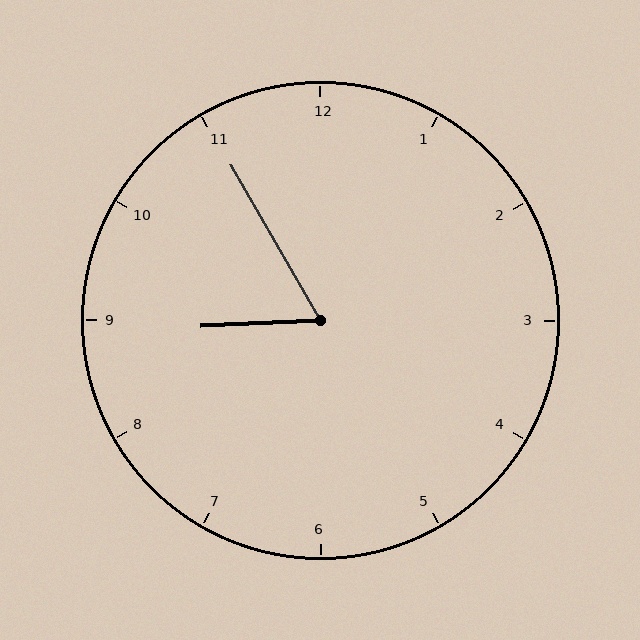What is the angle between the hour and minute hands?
Approximately 62 degrees.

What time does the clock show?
8:55.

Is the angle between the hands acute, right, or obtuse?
It is acute.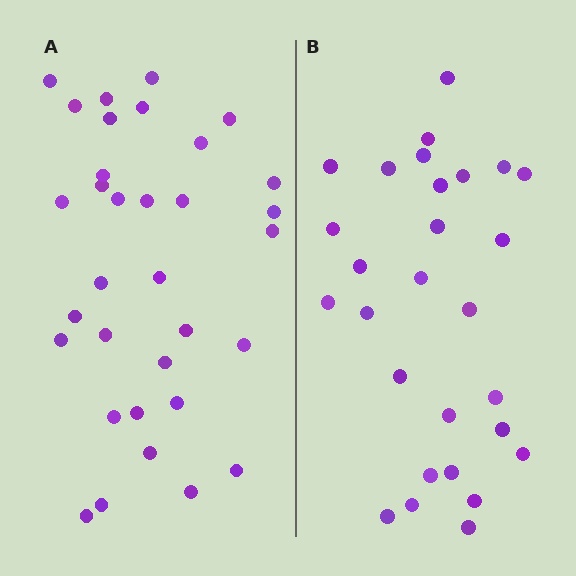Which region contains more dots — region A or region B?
Region A (the left region) has more dots.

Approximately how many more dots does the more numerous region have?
Region A has about 5 more dots than region B.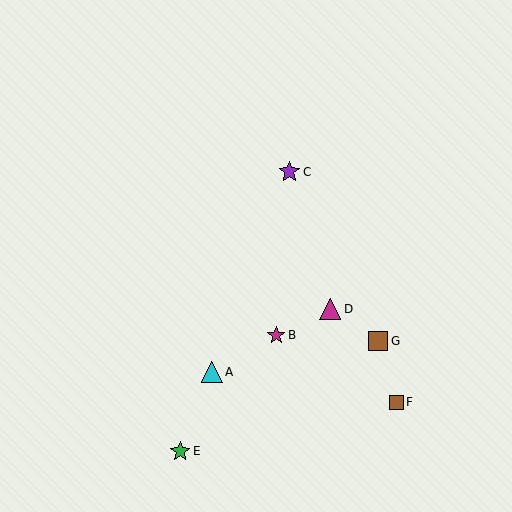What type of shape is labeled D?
Shape D is a magenta triangle.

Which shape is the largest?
The magenta triangle (labeled D) is the largest.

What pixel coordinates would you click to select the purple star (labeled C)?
Click at (289, 172) to select the purple star C.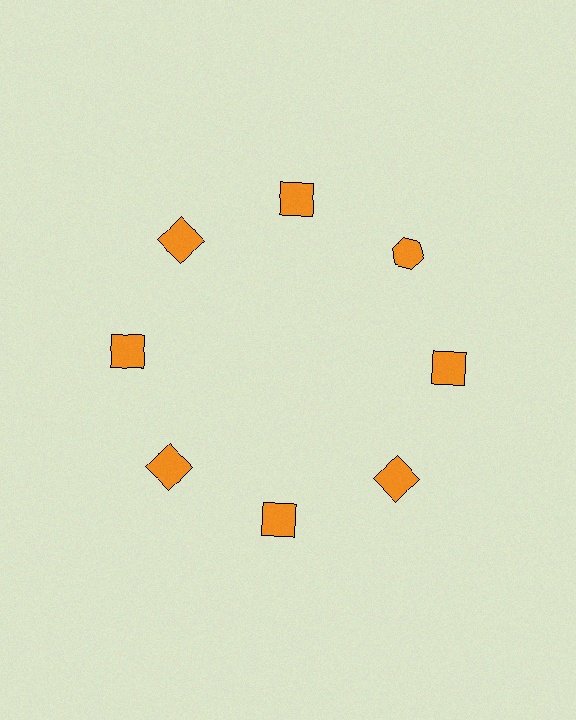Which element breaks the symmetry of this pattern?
The orange hexagon at roughly the 2 o'clock position breaks the symmetry. All other shapes are orange squares.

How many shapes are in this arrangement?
There are 8 shapes arranged in a ring pattern.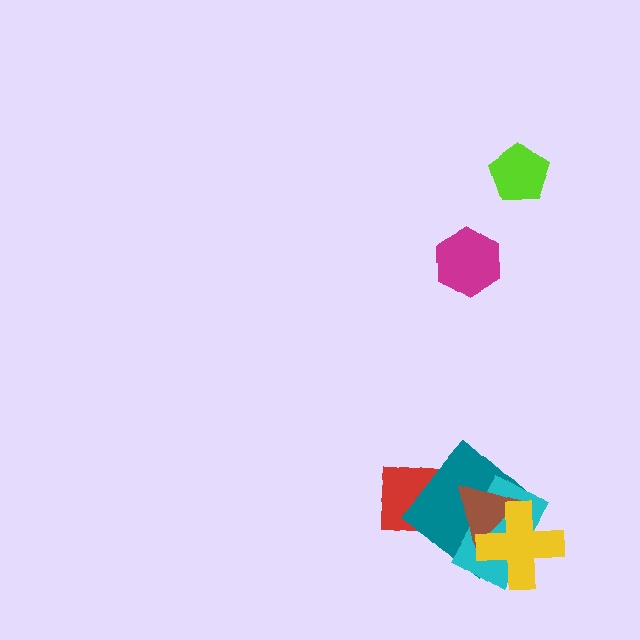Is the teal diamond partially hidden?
Yes, it is partially covered by another shape.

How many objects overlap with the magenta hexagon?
0 objects overlap with the magenta hexagon.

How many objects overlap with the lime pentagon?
0 objects overlap with the lime pentagon.